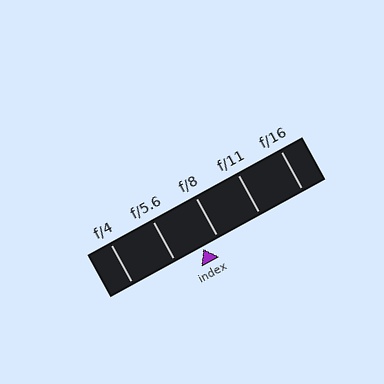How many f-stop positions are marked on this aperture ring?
There are 5 f-stop positions marked.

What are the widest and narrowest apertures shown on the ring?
The widest aperture shown is f/4 and the narrowest is f/16.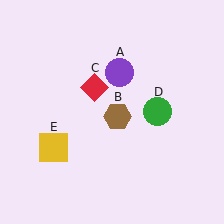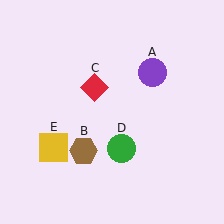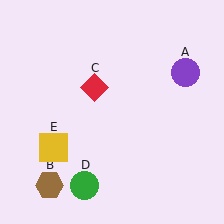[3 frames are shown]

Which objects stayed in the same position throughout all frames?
Red diamond (object C) and yellow square (object E) remained stationary.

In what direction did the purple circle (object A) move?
The purple circle (object A) moved right.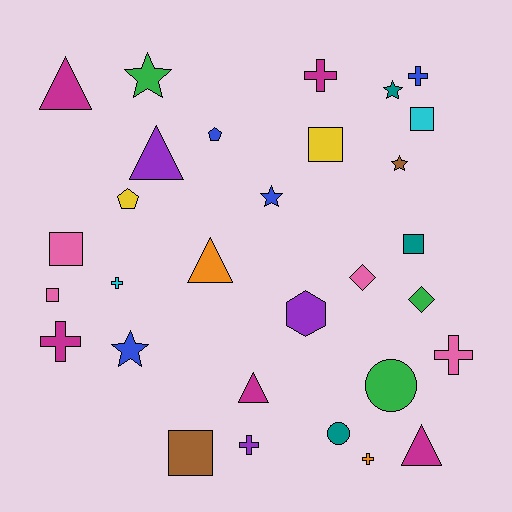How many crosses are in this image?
There are 7 crosses.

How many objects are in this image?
There are 30 objects.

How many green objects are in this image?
There are 3 green objects.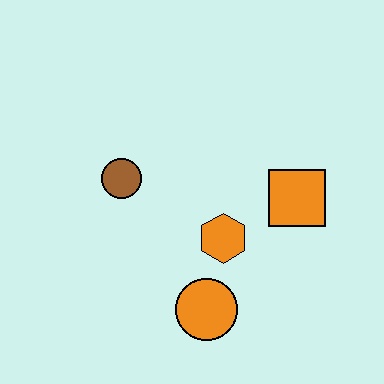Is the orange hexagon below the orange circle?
No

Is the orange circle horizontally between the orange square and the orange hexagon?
No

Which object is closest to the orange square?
The orange hexagon is closest to the orange square.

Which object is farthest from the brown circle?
The orange square is farthest from the brown circle.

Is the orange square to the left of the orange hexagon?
No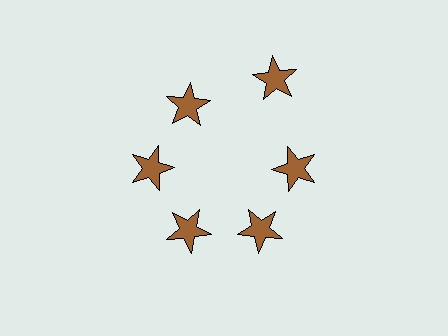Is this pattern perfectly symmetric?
No. The 6 brown stars are arranged in a ring, but one element near the 1 o'clock position is pushed outward from the center, breaking the 6-fold rotational symmetry.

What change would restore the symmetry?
The symmetry would be restored by moving it inward, back onto the ring so that all 6 stars sit at equal angles and equal distance from the center.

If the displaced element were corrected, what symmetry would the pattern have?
It would have 6-fold rotational symmetry — the pattern would map onto itself every 60 degrees.